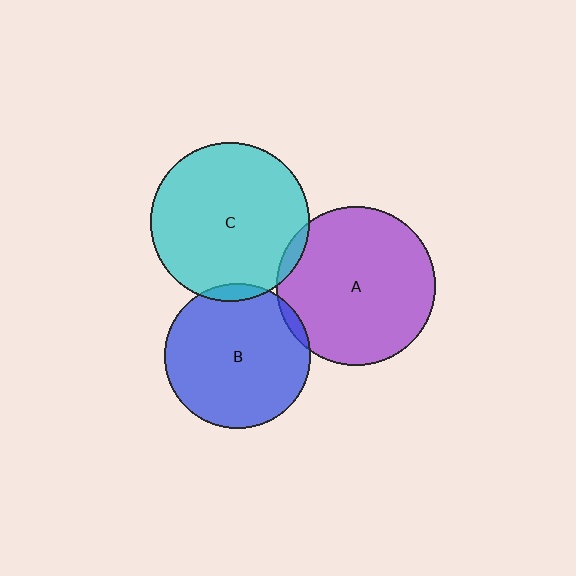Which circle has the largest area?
Circle C (cyan).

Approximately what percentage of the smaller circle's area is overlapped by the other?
Approximately 5%.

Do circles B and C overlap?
Yes.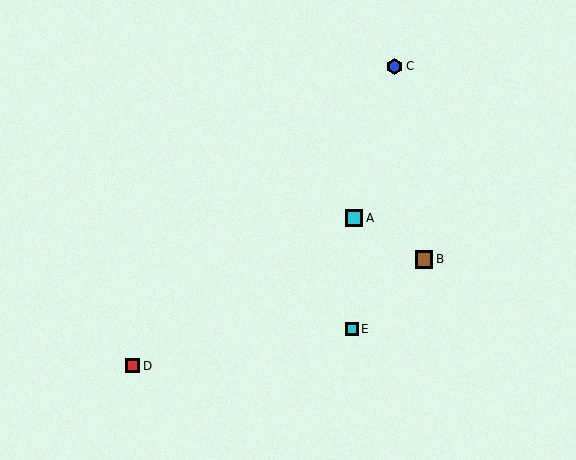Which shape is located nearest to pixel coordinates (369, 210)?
The cyan square (labeled A) at (354, 218) is nearest to that location.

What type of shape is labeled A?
Shape A is a cyan square.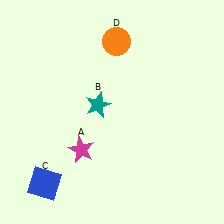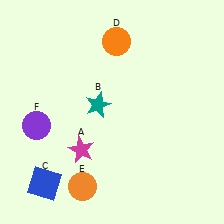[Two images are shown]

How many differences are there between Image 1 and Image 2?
There are 2 differences between the two images.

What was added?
An orange circle (E), a purple circle (F) were added in Image 2.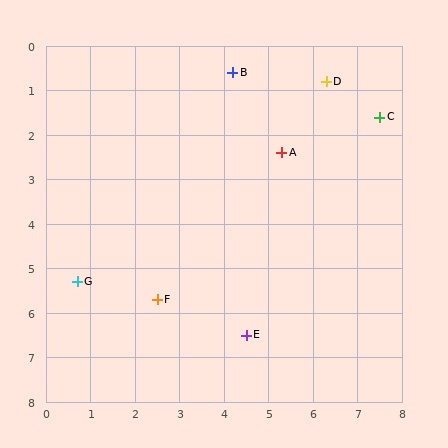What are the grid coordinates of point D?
Point D is at approximately (6.3, 0.8).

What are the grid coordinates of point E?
Point E is at approximately (4.5, 6.5).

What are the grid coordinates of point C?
Point C is at approximately (7.5, 1.6).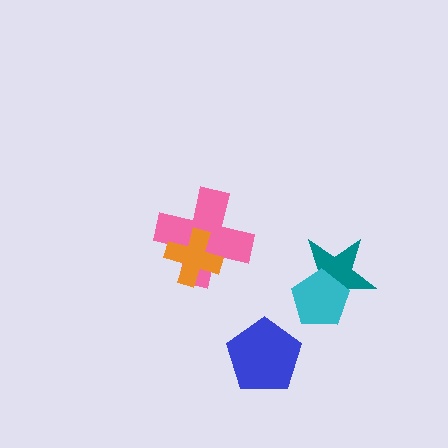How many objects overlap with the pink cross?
1 object overlaps with the pink cross.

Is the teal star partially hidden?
Yes, it is partially covered by another shape.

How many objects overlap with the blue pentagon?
0 objects overlap with the blue pentagon.